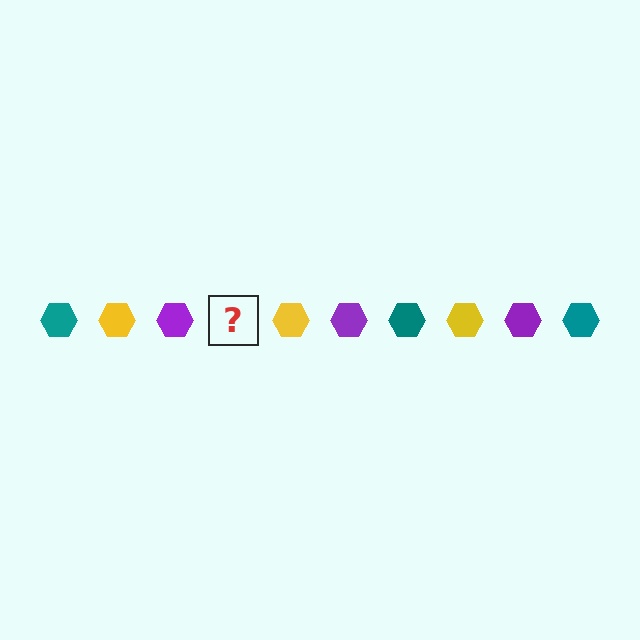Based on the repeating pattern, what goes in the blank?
The blank should be a teal hexagon.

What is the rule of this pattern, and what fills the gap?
The rule is that the pattern cycles through teal, yellow, purple hexagons. The gap should be filled with a teal hexagon.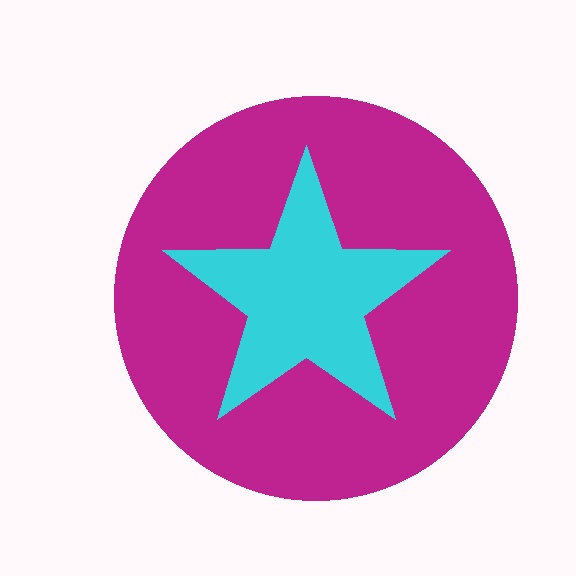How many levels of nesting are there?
2.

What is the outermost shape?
The magenta circle.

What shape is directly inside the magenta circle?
The cyan star.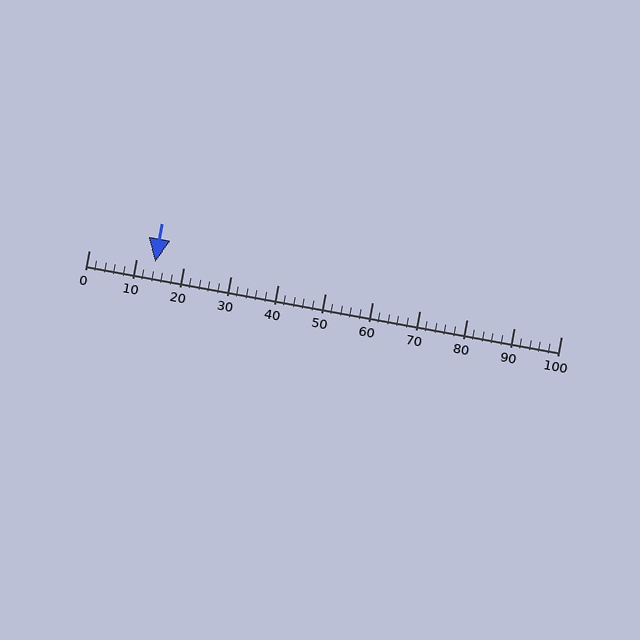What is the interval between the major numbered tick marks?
The major tick marks are spaced 10 units apart.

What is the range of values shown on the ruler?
The ruler shows values from 0 to 100.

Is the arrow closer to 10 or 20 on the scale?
The arrow is closer to 10.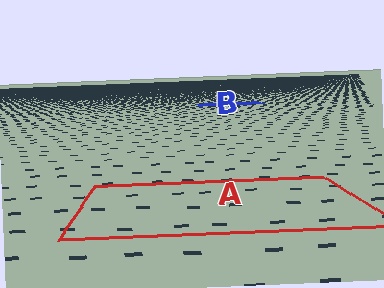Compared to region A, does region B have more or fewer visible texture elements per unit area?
Region B has more texture elements per unit area — they are packed more densely because it is farther away.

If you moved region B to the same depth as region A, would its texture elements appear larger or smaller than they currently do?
They would appear larger. At a closer depth, the same texture elements are projected at a bigger on-screen size.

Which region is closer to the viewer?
Region A is closer. The texture elements there are larger and more spread out.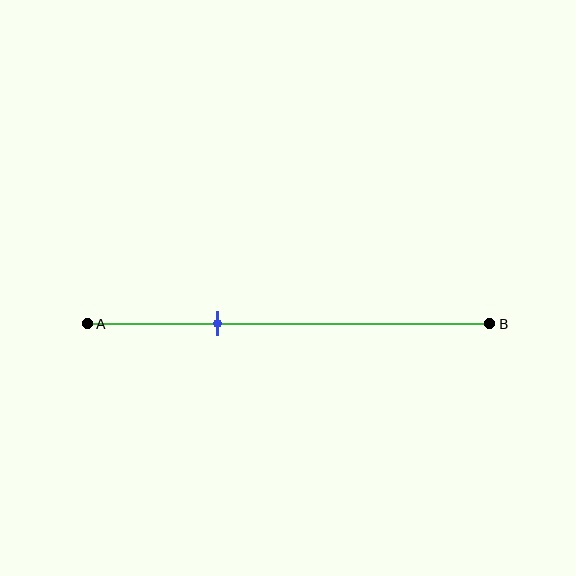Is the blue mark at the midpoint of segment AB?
No, the mark is at about 30% from A, not at the 50% midpoint.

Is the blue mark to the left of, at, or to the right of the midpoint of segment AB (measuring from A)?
The blue mark is to the left of the midpoint of segment AB.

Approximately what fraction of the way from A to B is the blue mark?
The blue mark is approximately 30% of the way from A to B.